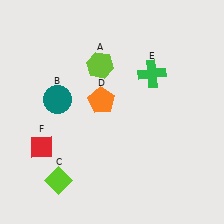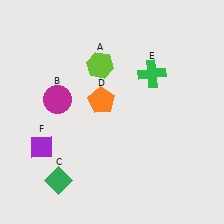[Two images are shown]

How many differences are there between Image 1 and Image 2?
There are 3 differences between the two images.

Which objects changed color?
B changed from teal to magenta. C changed from lime to green. F changed from red to purple.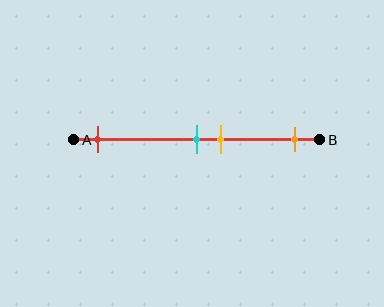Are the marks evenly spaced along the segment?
No, the marks are not evenly spaced.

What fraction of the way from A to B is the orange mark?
The orange mark is approximately 90% (0.9) of the way from A to B.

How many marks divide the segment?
There are 4 marks dividing the segment.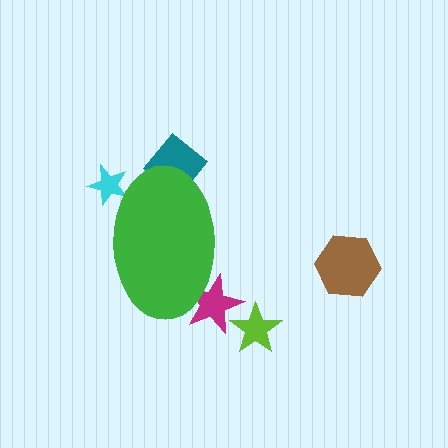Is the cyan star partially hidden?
Yes, the cyan star is partially hidden behind the green ellipse.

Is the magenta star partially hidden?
Yes, the magenta star is partially hidden behind the green ellipse.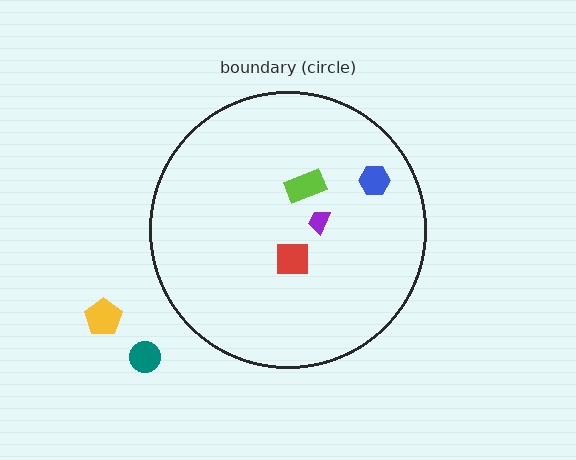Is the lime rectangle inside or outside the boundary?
Inside.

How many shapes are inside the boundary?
4 inside, 2 outside.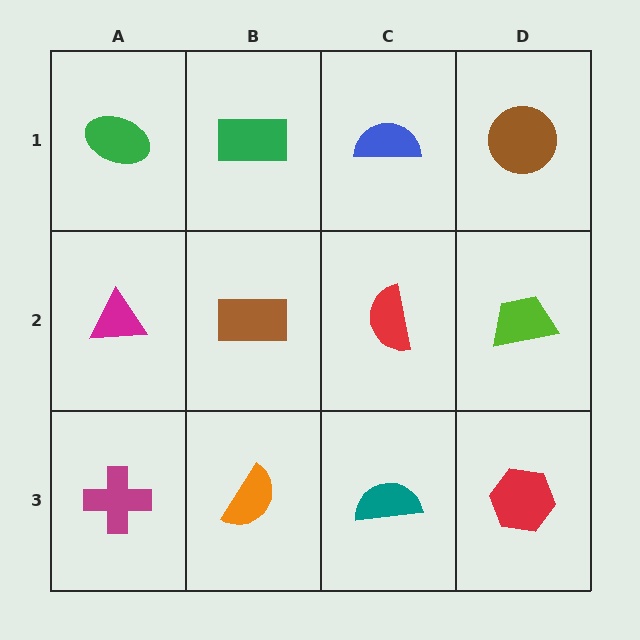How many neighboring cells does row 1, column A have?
2.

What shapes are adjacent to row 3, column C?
A red semicircle (row 2, column C), an orange semicircle (row 3, column B), a red hexagon (row 3, column D).